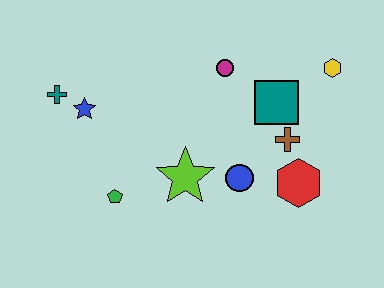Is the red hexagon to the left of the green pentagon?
No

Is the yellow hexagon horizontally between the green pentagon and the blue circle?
No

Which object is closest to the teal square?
The brown cross is closest to the teal square.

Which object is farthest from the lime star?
The yellow hexagon is farthest from the lime star.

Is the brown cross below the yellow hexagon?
Yes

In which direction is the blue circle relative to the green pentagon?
The blue circle is to the right of the green pentagon.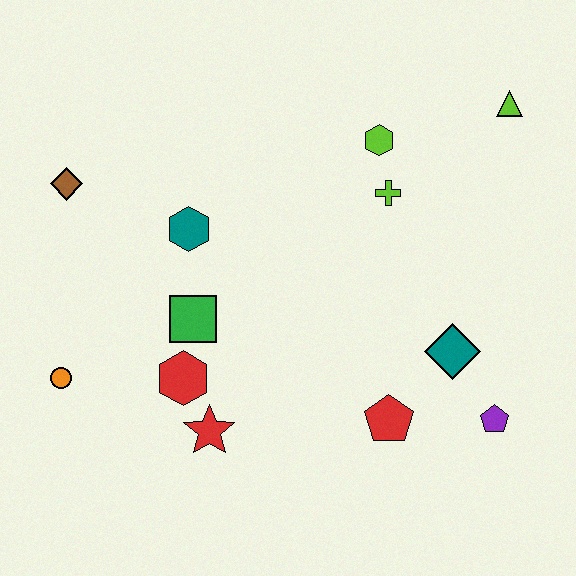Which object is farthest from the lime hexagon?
The orange circle is farthest from the lime hexagon.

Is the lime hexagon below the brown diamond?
No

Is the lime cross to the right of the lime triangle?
No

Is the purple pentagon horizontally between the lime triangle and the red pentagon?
Yes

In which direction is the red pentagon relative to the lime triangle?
The red pentagon is below the lime triangle.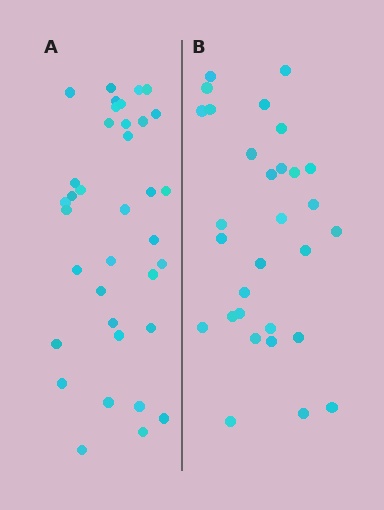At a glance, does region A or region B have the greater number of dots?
Region A (the left region) has more dots.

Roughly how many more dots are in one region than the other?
Region A has about 6 more dots than region B.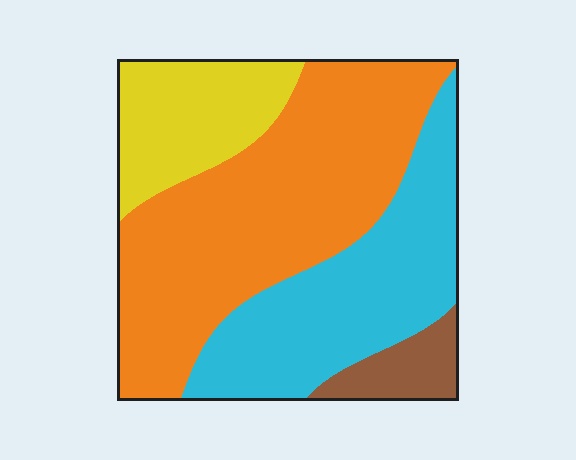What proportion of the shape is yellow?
Yellow covers roughly 15% of the shape.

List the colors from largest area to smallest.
From largest to smallest: orange, cyan, yellow, brown.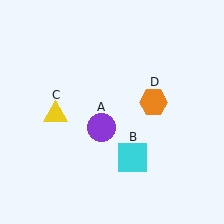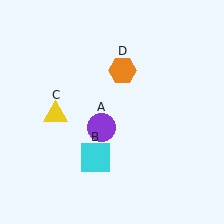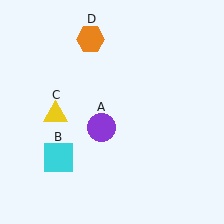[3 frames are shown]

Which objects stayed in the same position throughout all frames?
Purple circle (object A) and yellow triangle (object C) remained stationary.